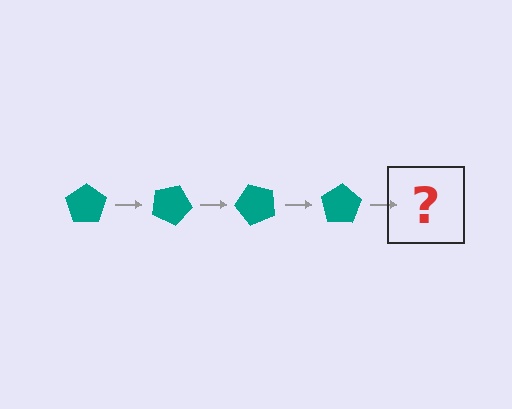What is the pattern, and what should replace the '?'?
The pattern is that the pentagon rotates 25 degrees each step. The '?' should be a teal pentagon rotated 100 degrees.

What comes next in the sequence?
The next element should be a teal pentagon rotated 100 degrees.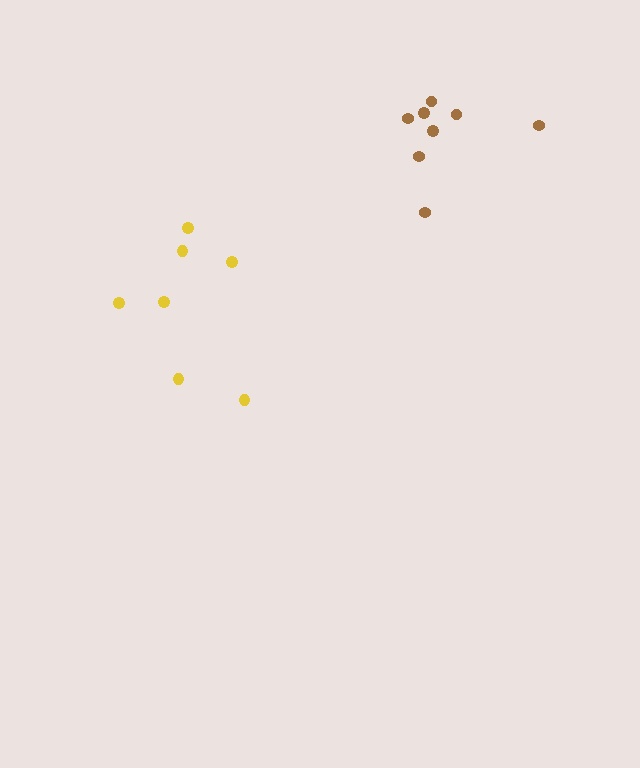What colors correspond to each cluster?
The clusters are colored: brown, yellow.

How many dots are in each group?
Group 1: 8 dots, Group 2: 7 dots (15 total).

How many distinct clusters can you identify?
There are 2 distinct clusters.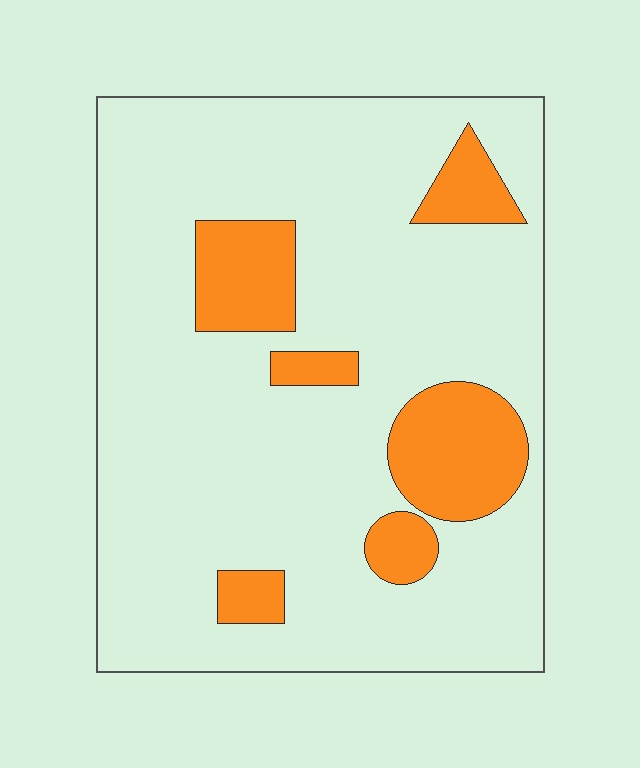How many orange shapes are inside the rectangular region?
6.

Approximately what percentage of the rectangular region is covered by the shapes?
Approximately 15%.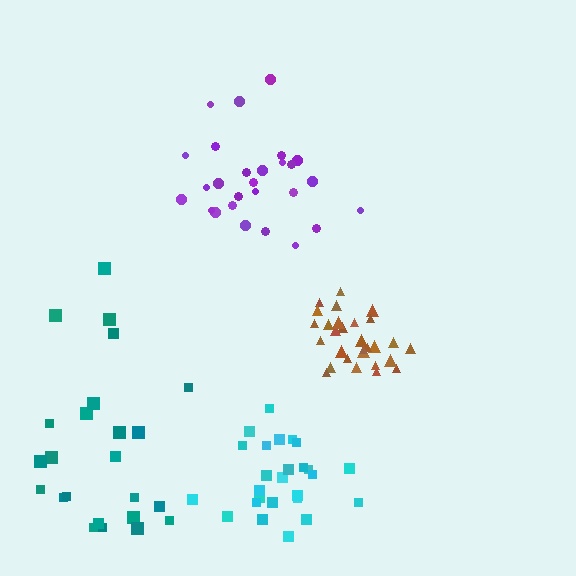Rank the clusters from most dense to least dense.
brown, cyan, purple, teal.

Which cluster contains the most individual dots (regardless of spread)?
Brown (29).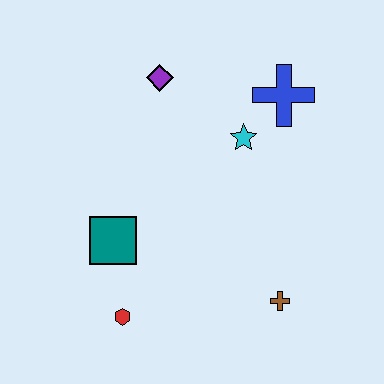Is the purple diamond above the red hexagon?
Yes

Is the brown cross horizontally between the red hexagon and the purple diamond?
No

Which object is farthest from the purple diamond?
The brown cross is farthest from the purple diamond.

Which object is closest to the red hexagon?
The teal square is closest to the red hexagon.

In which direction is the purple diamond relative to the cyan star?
The purple diamond is to the left of the cyan star.